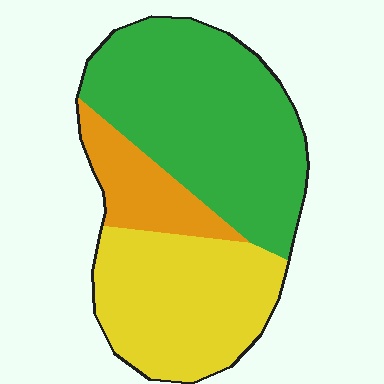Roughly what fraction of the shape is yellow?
Yellow covers 36% of the shape.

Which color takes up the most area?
Green, at roughly 50%.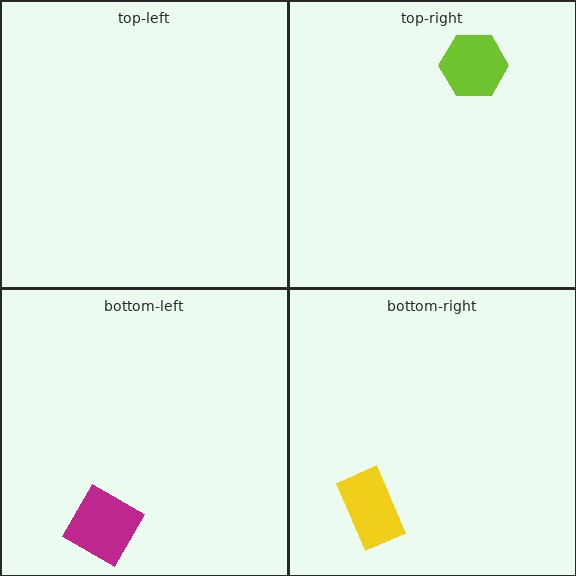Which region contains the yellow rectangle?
The bottom-right region.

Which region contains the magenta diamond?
The bottom-left region.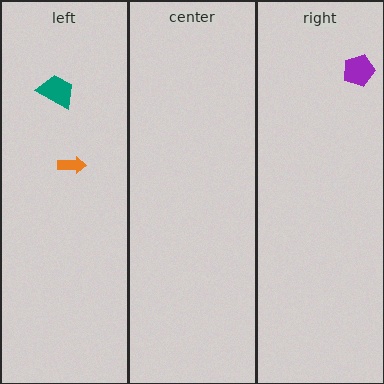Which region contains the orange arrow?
The left region.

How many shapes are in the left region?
2.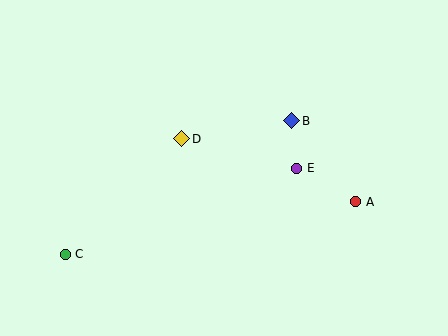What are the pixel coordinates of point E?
Point E is at (297, 168).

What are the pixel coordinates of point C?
Point C is at (65, 254).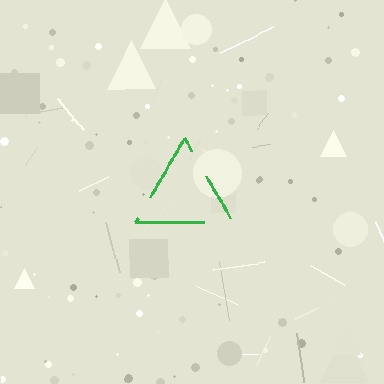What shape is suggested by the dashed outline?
The dashed outline suggests a triangle.